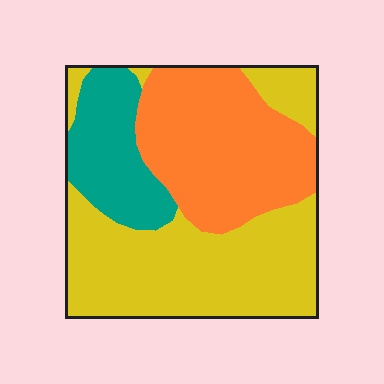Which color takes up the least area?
Teal, at roughly 20%.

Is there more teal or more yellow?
Yellow.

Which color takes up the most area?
Yellow, at roughly 50%.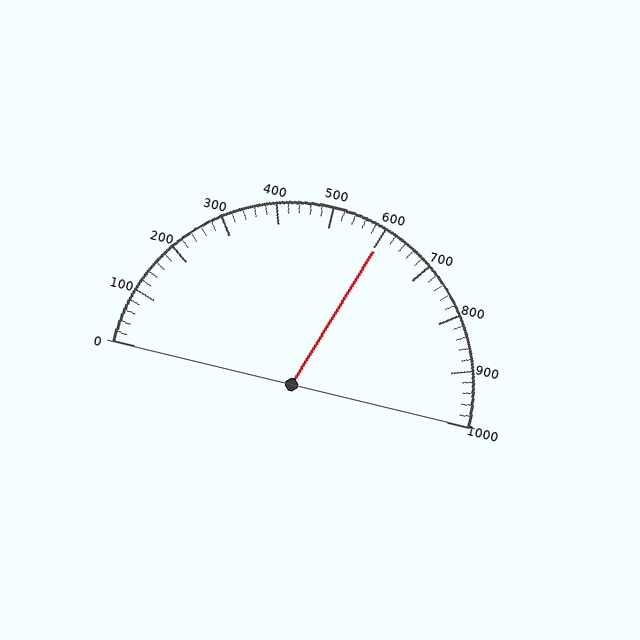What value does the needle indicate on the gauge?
The needle indicates approximately 600.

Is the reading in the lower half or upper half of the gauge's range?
The reading is in the upper half of the range (0 to 1000).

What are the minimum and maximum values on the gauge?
The gauge ranges from 0 to 1000.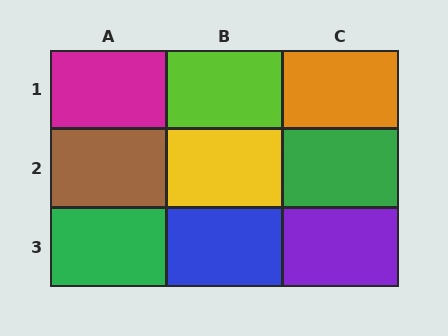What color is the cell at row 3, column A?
Green.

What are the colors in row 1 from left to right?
Magenta, lime, orange.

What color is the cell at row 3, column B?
Blue.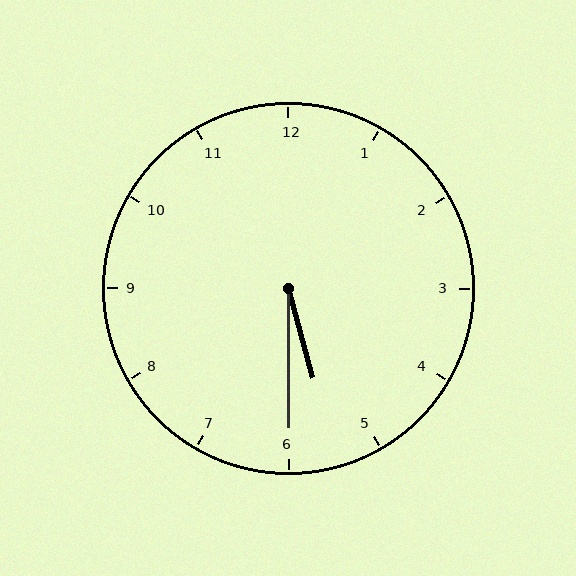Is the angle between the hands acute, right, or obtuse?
It is acute.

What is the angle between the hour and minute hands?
Approximately 15 degrees.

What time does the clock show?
5:30.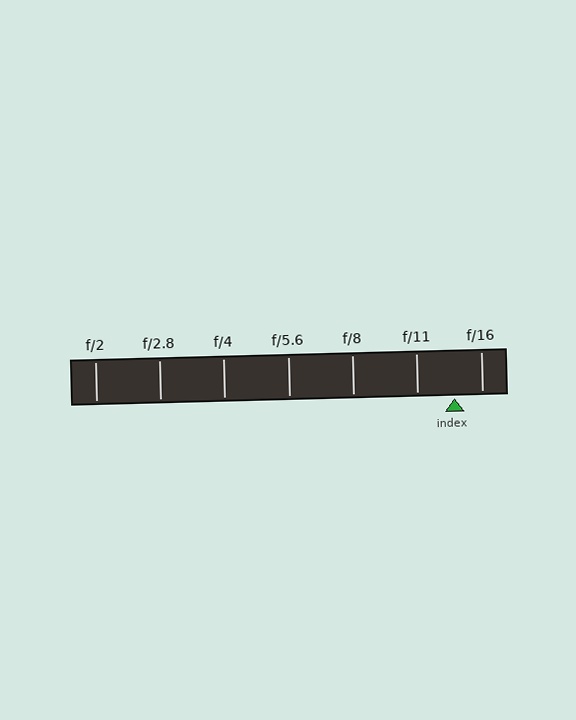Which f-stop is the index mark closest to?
The index mark is closest to f/16.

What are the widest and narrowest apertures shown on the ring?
The widest aperture shown is f/2 and the narrowest is f/16.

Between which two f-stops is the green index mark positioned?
The index mark is between f/11 and f/16.